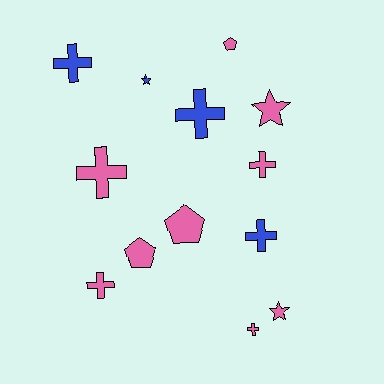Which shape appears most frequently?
Cross, with 7 objects.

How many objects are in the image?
There are 13 objects.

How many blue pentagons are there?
There are no blue pentagons.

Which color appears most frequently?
Pink, with 9 objects.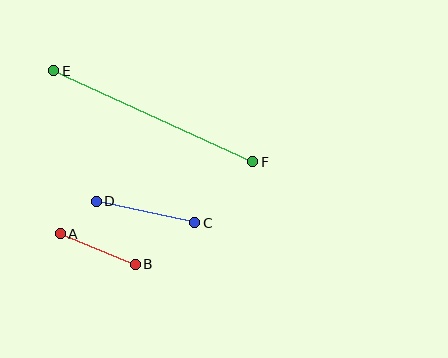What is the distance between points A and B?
The distance is approximately 81 pixels.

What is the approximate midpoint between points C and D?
The midpoint is at approximately (146, 212) pixels.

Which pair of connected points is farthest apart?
Points E and F are farthest apart.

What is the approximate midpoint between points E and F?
The midpoint is at approximately (153, 116) pixels.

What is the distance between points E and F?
The distance is approximately 219 pixels.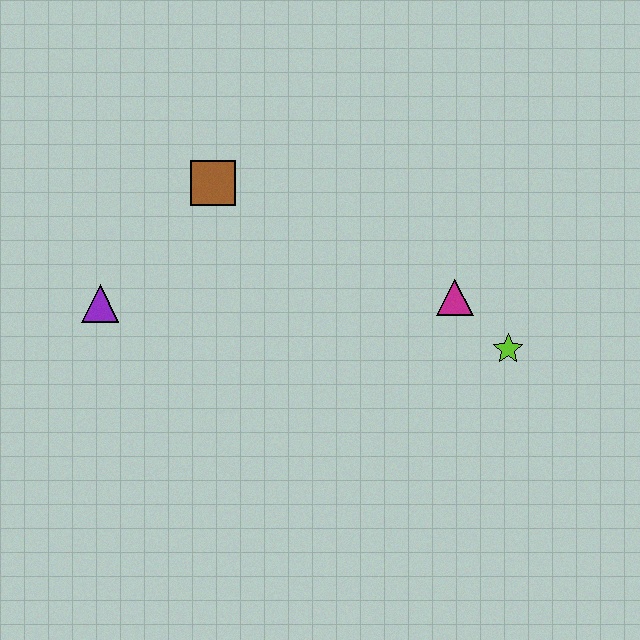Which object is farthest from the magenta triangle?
The purple triangle is farthest from the magenta triangle.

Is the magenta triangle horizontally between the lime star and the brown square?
Yes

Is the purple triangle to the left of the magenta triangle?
Yes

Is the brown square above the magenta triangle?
Yes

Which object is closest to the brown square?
The purple triangle is closest to the brown square.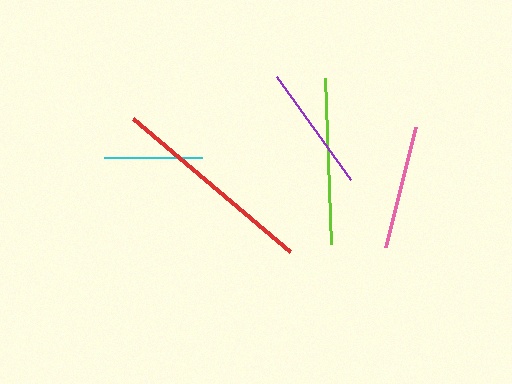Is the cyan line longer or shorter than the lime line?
The lime line is longer than the cyan line.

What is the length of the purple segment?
The purple segment is approximately 128 pixels long.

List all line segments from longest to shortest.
From longest to shortest: red, lime, purple, pink, cyan.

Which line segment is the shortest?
The cyan line is the shortest at approximately 99 pixels.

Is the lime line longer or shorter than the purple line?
The lime line is longer than the purple line.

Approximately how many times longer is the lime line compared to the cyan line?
The lime line is approximately 1.7 times the length of the cyan line.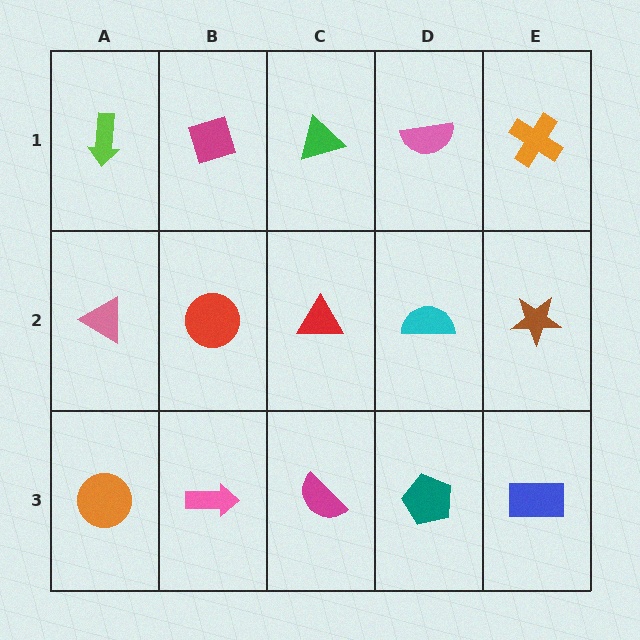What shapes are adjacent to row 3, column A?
A pink triangle (row 2, column A), a pink arrow (row 3, column B).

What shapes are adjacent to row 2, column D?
A pink semicircle (row 1, column D), a teal pentagon (row 3, column D), a red triangle (row 2, column C), a brown star (row 2, column E).